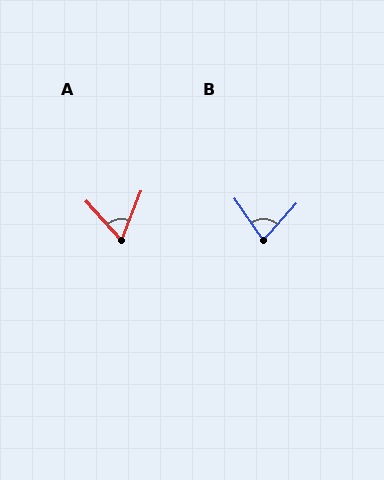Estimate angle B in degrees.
Approximately 76 degrees.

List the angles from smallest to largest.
A (63°), B (76°).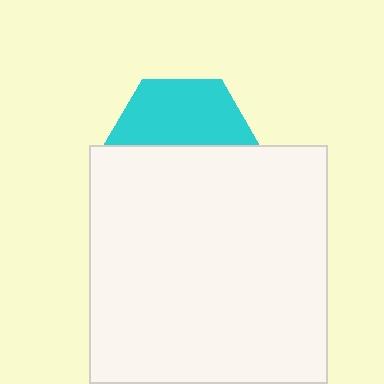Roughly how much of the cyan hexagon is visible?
About half of it is visible (roughly 48%).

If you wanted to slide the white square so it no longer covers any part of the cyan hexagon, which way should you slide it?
Slide it down — that is the most direct way to separate the two shapes.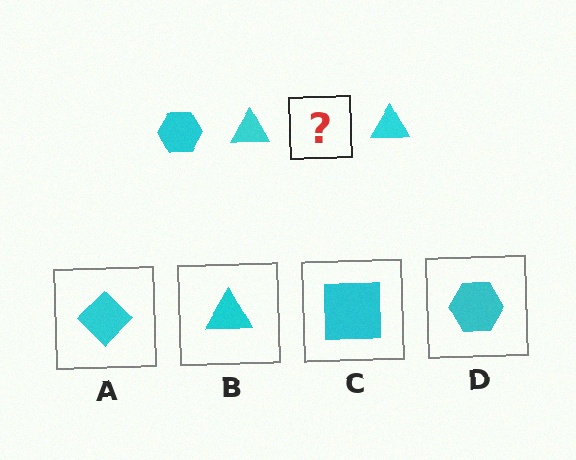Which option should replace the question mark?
Option D.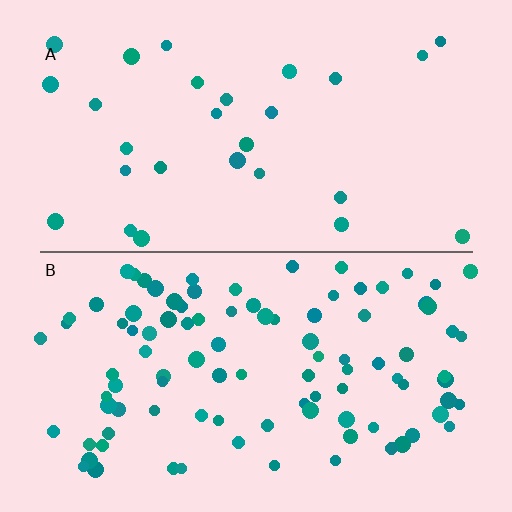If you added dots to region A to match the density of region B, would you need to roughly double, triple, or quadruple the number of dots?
Approximately triple.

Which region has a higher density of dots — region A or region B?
B (the bottom).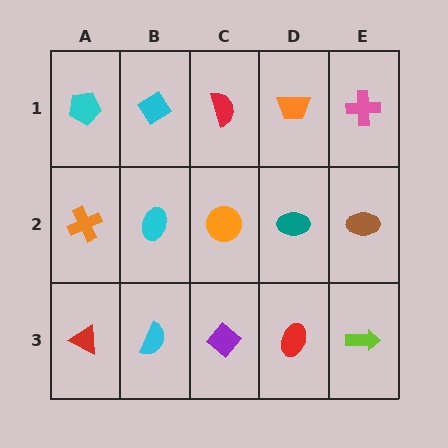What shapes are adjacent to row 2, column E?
A pink cross (row 1, column E), a lime arrow (row 3, column E), a teal ellipse (row 2, column D).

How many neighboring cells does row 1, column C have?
3.